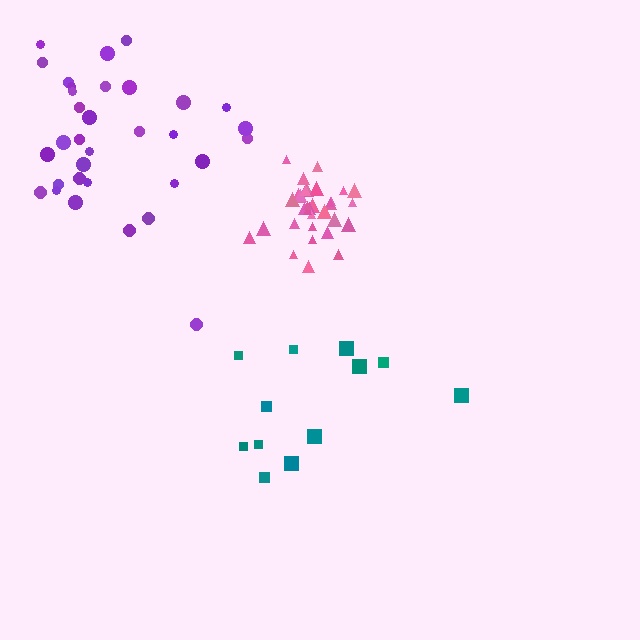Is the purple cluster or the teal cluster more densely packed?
Purple.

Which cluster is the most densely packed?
Pink.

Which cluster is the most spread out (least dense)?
Teal.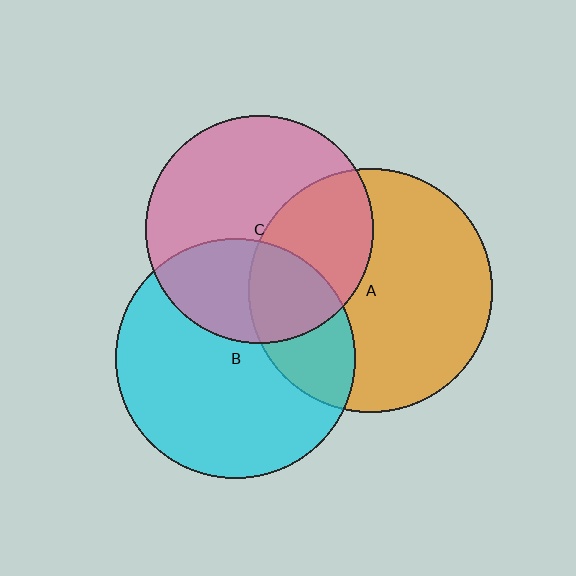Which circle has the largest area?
Circle A (orange).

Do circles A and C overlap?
Yes.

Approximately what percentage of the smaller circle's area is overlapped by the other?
Approximately 40%.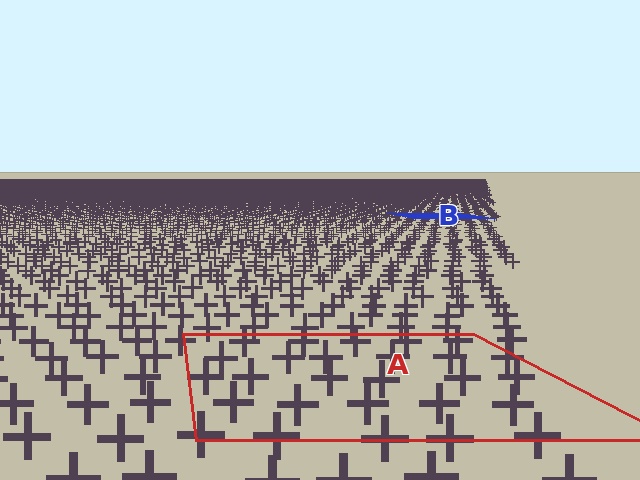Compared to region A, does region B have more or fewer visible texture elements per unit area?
Region B has more texture elements per unit area — they are packed more densely because it is farther away.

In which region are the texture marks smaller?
The texture marks are smaller in region B, because it is farther away.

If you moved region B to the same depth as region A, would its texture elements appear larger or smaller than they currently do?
They would appear larger. At a closer depth, the same texture elements are projected at a bigger on-screen size.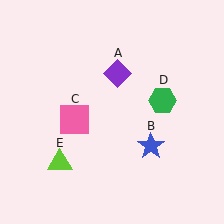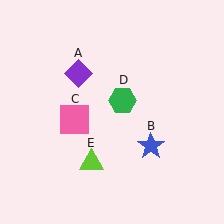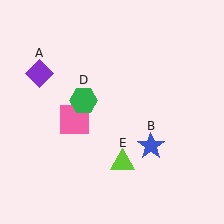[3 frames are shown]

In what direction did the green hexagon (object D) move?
The green hexagon (object D) moved left.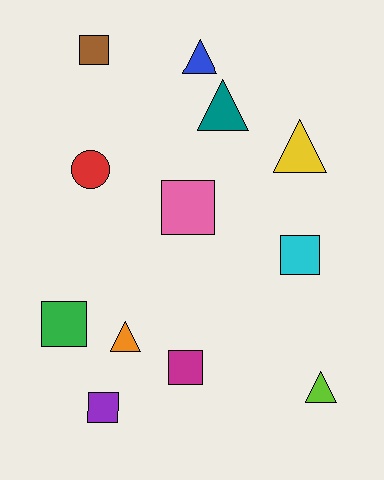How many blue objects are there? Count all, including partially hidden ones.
There is 1 blue object.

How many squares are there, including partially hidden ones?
There are 6 squares.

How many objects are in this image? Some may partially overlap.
There are 12 objects.